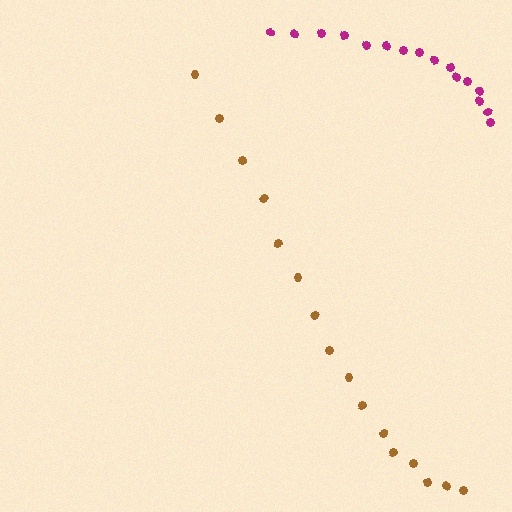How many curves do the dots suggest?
There are 2 distinct paths.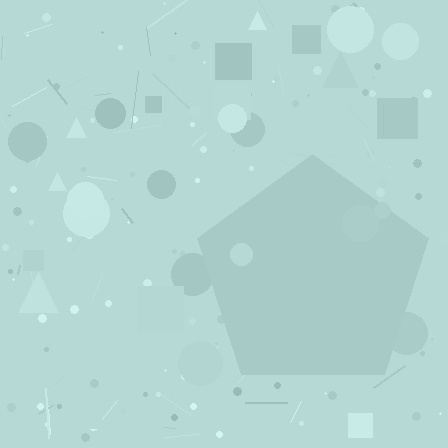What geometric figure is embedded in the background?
A pentagon is embedded in the background.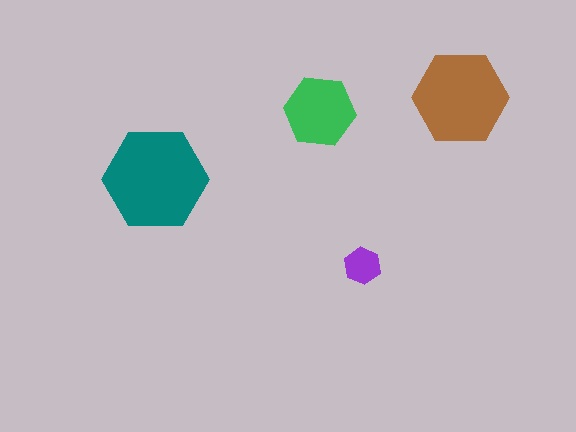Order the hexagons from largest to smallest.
the teal one, the brown one, the green one, the purple one.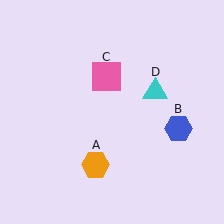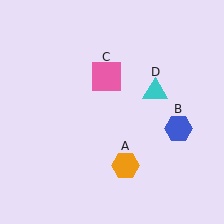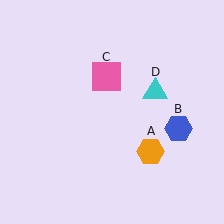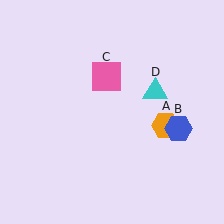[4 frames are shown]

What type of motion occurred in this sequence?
The orange hexagon (object A) rotated counterclockwise around the center of the scene.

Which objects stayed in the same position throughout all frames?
Blue hexagon (object B) and pink square (object C) and cyan triangle (object D) remained stationary.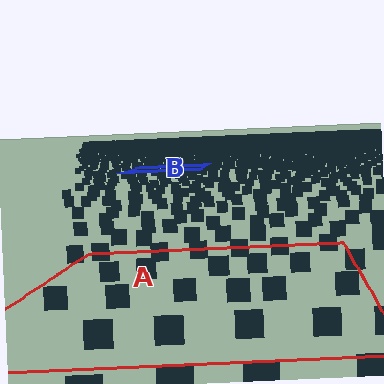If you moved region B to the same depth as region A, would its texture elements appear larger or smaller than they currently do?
They would appear larger. At a closer depth, the same texture elements are projected at a bigger on-screen size.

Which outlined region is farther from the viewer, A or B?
Region B is farther from the viewer — the texture elements inside it appear smaller and more densely packed.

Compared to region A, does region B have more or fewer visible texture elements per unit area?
Region B has more texture elements per unit area — they are packed more densely because it is farther away.